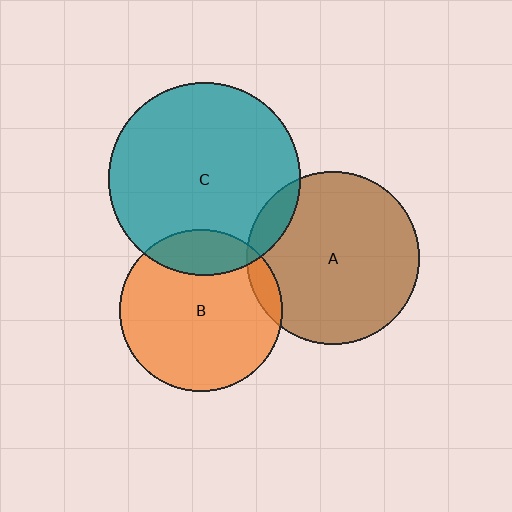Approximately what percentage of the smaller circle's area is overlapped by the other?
Approximately 10%.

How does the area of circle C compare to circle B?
Approximately 1.4 times.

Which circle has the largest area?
Circle C (teal).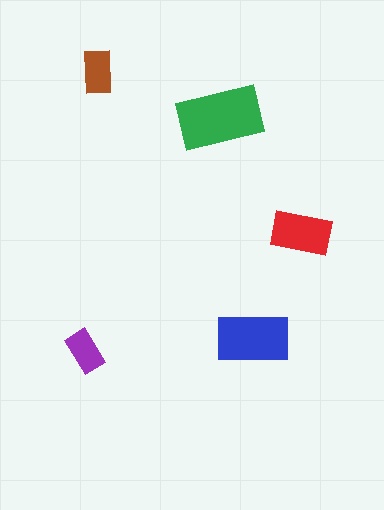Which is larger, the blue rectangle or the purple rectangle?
The blue one.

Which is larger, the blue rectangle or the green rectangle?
The green one.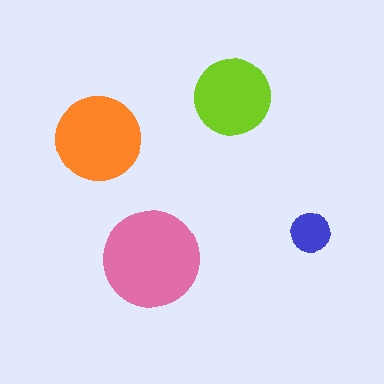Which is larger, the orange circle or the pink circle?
The pink one.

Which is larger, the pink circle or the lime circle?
The pink one.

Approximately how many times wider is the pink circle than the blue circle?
About 2.5 times wider.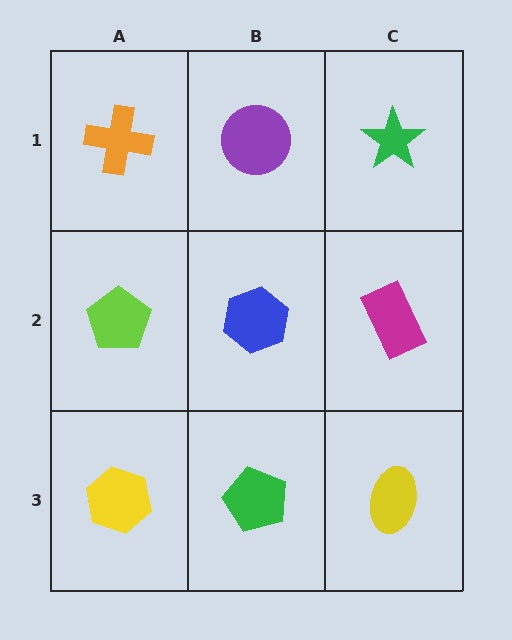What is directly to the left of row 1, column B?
An orange cross.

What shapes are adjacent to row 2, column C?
A green star (row 1, column C), a yellow ellipse (row 3, column C), a blue hexagon (row 2, column B).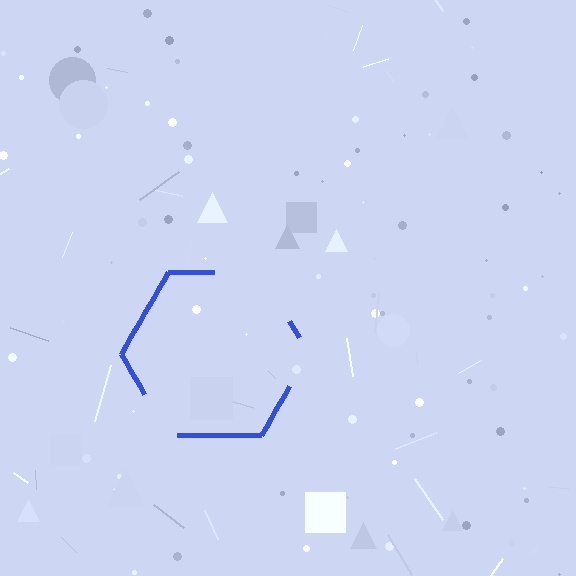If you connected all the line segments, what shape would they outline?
They would outline a hexagon.